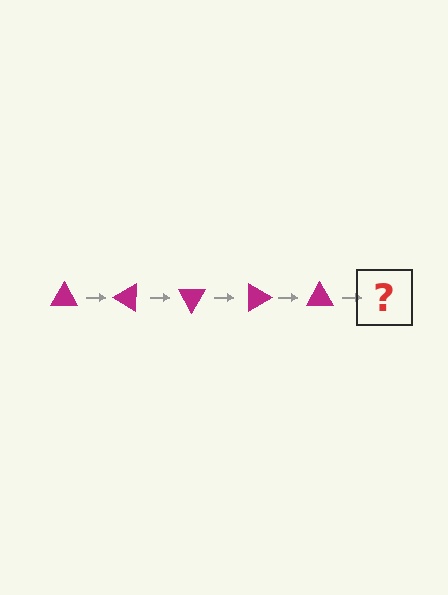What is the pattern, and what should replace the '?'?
The pattern is that the triangle rotates 30 degrees each step. The '?' should be a magenta triangle rotated 150 degrees.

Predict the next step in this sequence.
The next step is a magenta triangle rotated 150 degrees.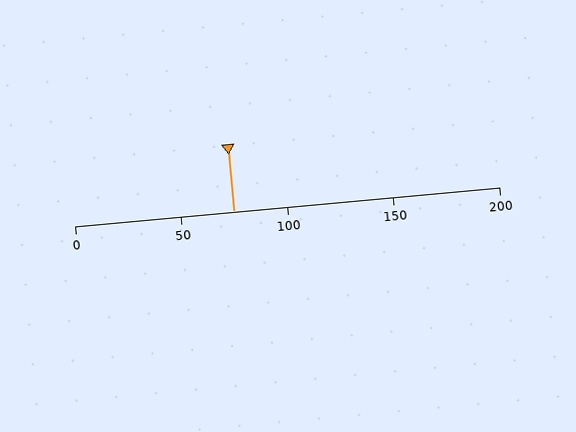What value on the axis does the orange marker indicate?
The marker indicates approximately 75.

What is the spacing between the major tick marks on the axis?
The major ticks are spaced 50 apart.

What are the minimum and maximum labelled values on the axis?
The axis runs from 0 to 200.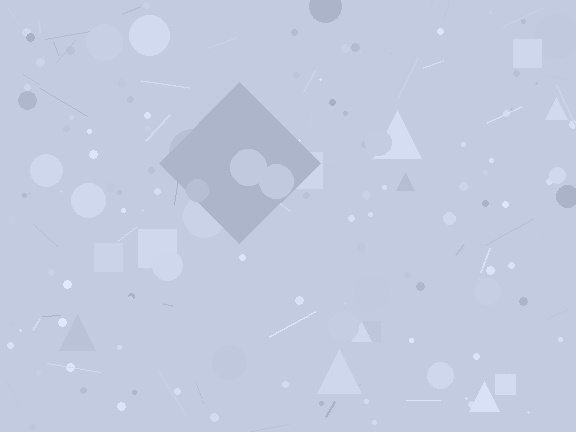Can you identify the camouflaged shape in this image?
The camouflaged shape is a diamond.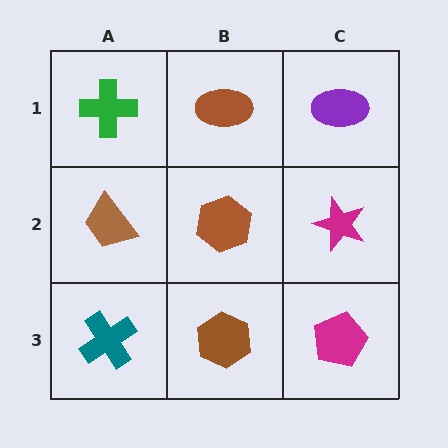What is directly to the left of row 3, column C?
A brown hexagon.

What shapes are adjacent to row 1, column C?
A magenta star (row 2, column C), a brown ellipse (row 1, column B).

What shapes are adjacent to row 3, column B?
A brown hexagon (row 2, column B), a teal cross (row 3, column A), a magenta pentagon (row 3, column C).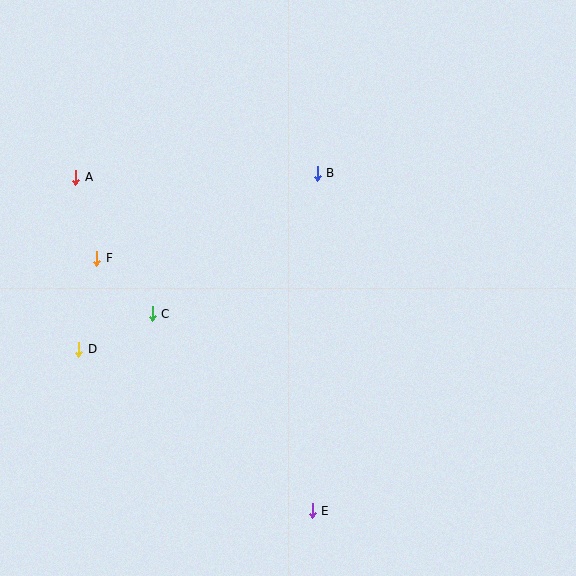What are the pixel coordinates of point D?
Point D is at (79, 349).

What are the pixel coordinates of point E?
Point E is at (312, 511).